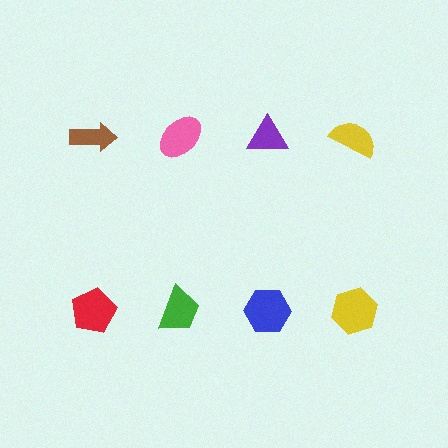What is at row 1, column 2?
A pink ellipse.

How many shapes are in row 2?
4 shapes.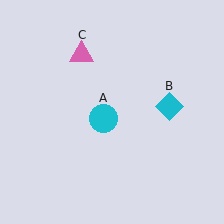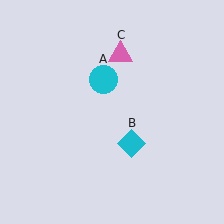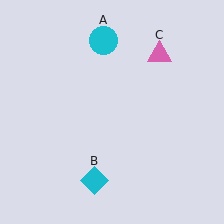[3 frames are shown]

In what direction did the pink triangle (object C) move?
The pink triangle (object C) moved right.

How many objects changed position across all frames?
3 objects changed position: cyan circle (object A), cyan diamond (object B), pink triangle (object C).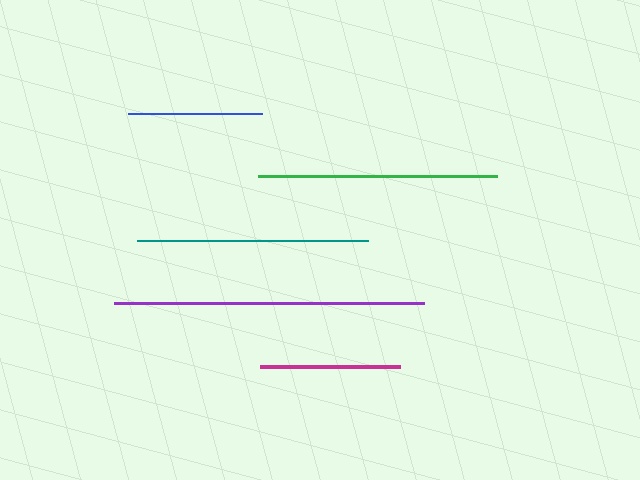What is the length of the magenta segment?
The magenta segment is approximately 141 pixels long.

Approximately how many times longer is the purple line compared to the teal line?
The purple line is approximately 1.3 times the length of the teal line.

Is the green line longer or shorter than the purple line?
The purple line is longer than the green line.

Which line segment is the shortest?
The blue line is the shortest at approximately 134 pixels.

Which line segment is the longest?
The purple line is the longest at approximately 310 pixels.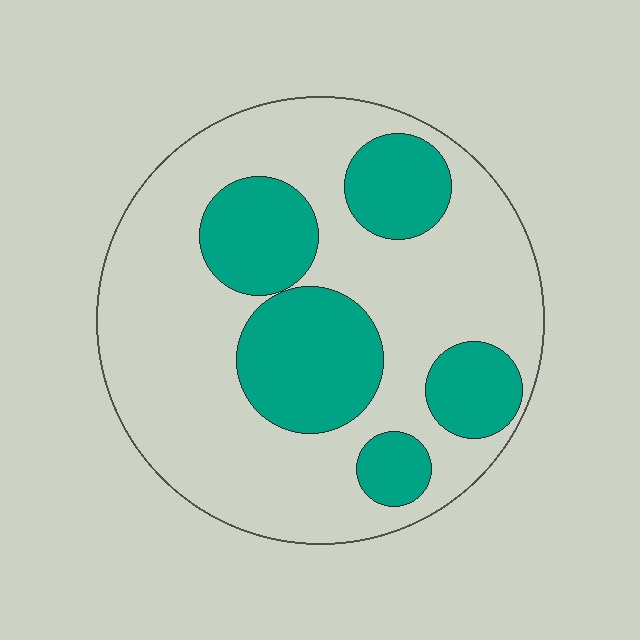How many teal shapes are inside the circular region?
5.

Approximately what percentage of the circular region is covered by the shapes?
Approximately 30%.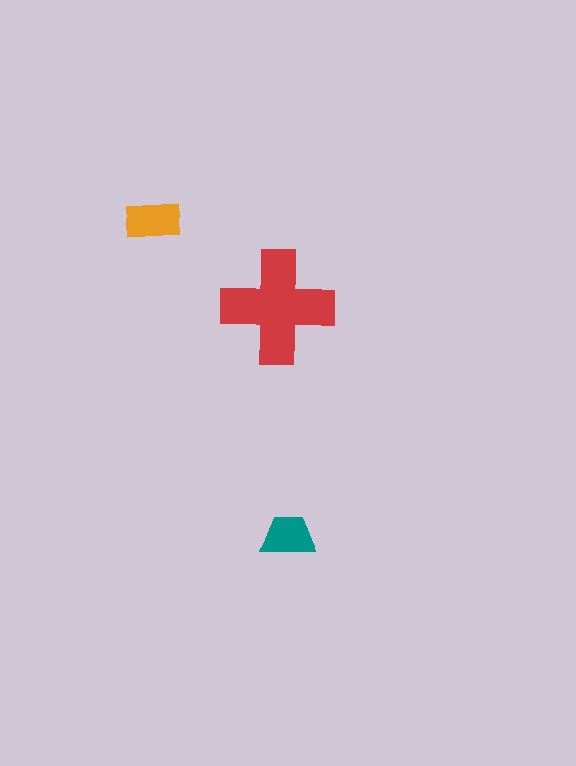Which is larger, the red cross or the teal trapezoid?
The red cross.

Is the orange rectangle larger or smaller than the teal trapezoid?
Larger.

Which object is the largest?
The red cross.